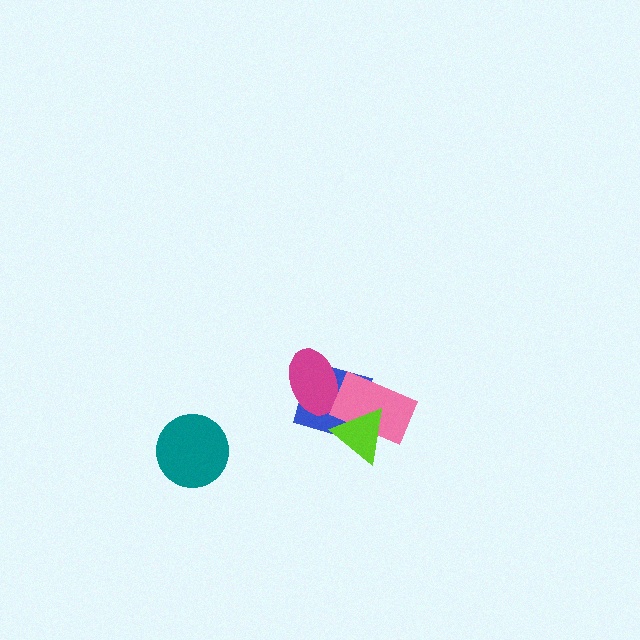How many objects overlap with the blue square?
3 objects overlap with the blue square.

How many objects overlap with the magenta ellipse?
2 objects overlap with the magenta ellipse.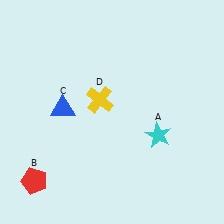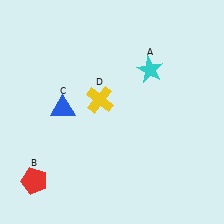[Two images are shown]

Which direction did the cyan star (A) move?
The cyan star (A) moved up.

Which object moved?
The cyan star (A) moved up.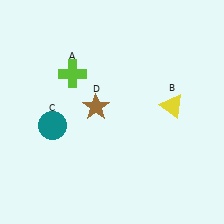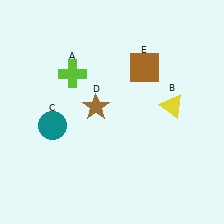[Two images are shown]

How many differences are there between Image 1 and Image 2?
There is 1 difference between the two images.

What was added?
A brown square (E) was added in Image 2.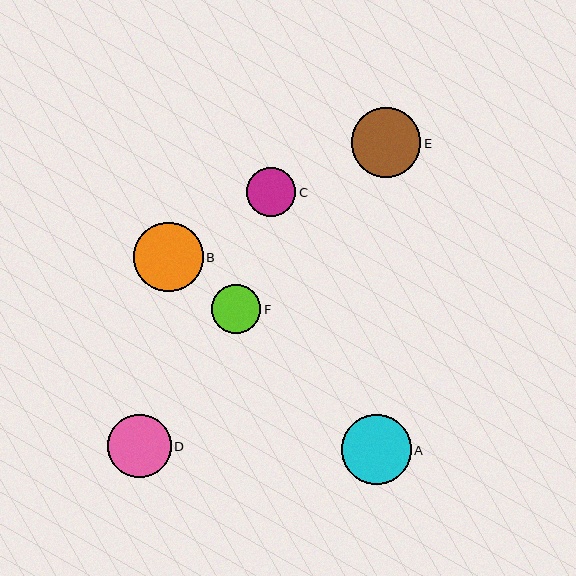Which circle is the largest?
Circle A is the largest with a size of approximately 70 pixels.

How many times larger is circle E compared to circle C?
Circle E is approximately 1.4 times the size of circle C.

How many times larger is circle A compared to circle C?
Circle A is approximately 1.4 times the size of circle C.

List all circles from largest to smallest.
From largest to smallest: A, E, B, D, C, F.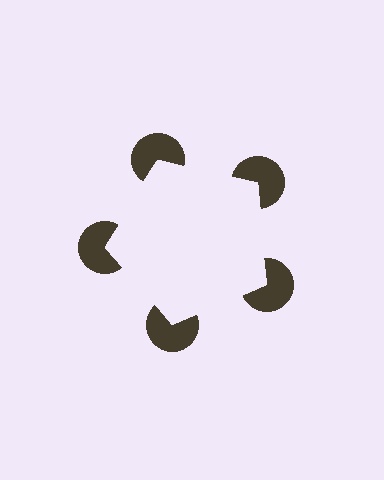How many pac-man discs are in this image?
There are 5 — one at each vertex of the illusory pentagon.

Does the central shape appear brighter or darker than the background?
It typically appears slightly brighter than the background, even though no actual brightness change is drawn.